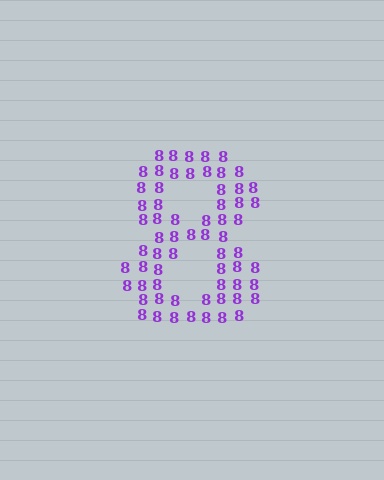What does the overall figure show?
The overall figure shows the digit 8.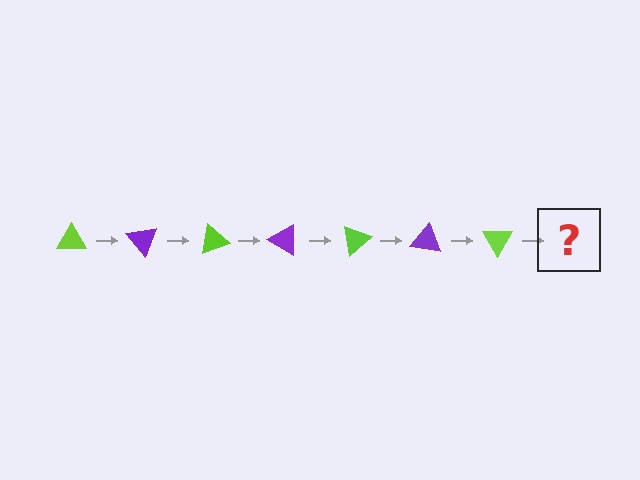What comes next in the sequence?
The next element should be a purple triangle, rotated 350 degrees from the start.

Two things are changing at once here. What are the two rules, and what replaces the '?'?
The two rules are that it rotates 50 degrees each step and the color cycles through lime and purple. The '?' should be a purple triangle, rotated 350 degrees from the start.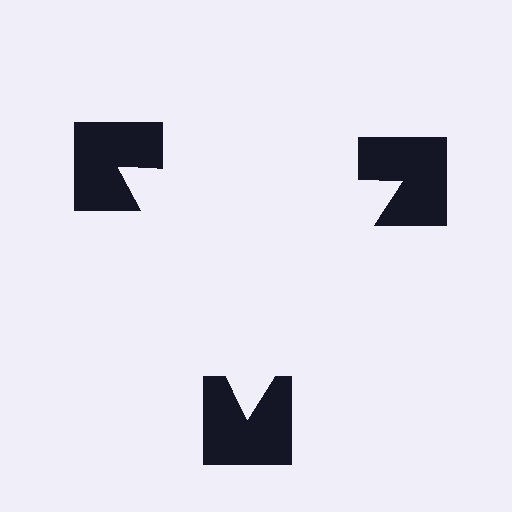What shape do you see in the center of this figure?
An illusory triangle — its edges are inferred from the aligned wedge cuts in the notched squares, not physically drawn.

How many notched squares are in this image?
There are 3 — one at each vertex of the illusory triangle.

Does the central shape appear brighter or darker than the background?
It typically appears slightly brighter than the background, even though no actual brightness change is drawn.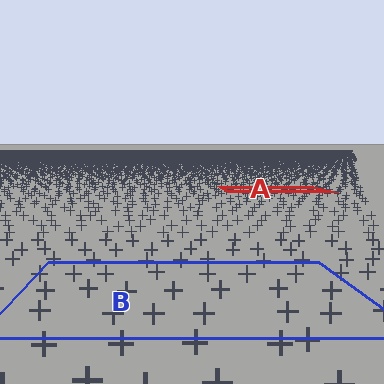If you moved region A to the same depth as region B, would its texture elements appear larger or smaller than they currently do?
They would appear larger. At a closer depth, the same texture elements are projected at a bigger on-screen size.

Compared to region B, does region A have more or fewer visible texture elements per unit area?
Region A has more texture elements per unit area — they are packed more densely because it is farther away.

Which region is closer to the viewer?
Region B is closer. The texture elements there are larger and more spread out.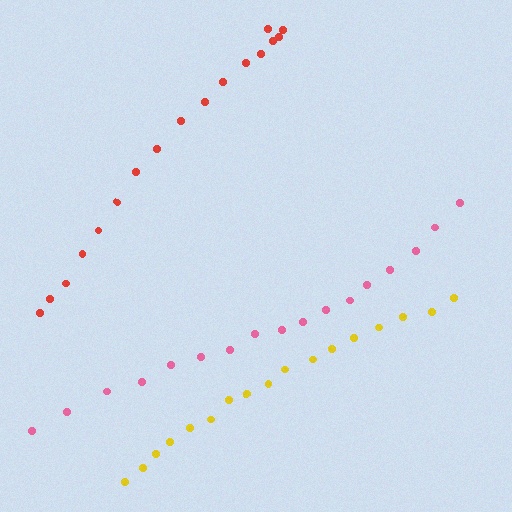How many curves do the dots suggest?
There are 3 distinct paths.